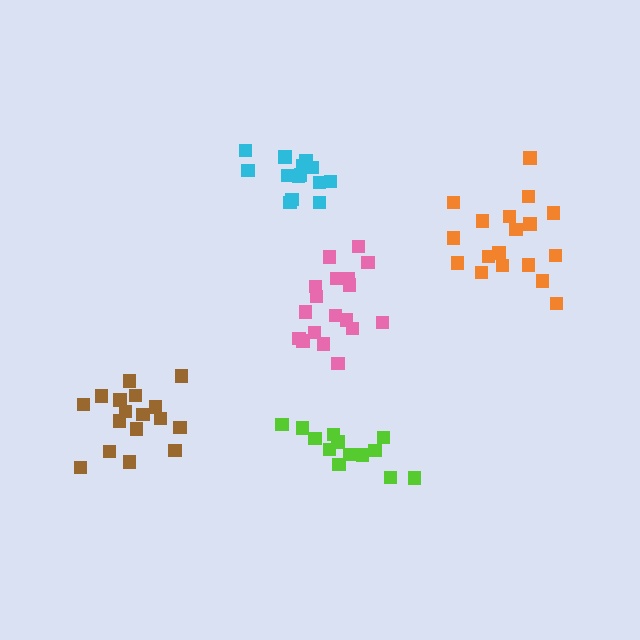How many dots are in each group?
Group 1: 13 dots, Group 2: 18 dots, Group 3: 18 dots, Group 4: 17 dots, Group 5: 14 dots (80 total).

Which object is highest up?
The cyan cluster is topmost.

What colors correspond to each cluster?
The clusters are colored: lime, orange, pink, brown, cyan.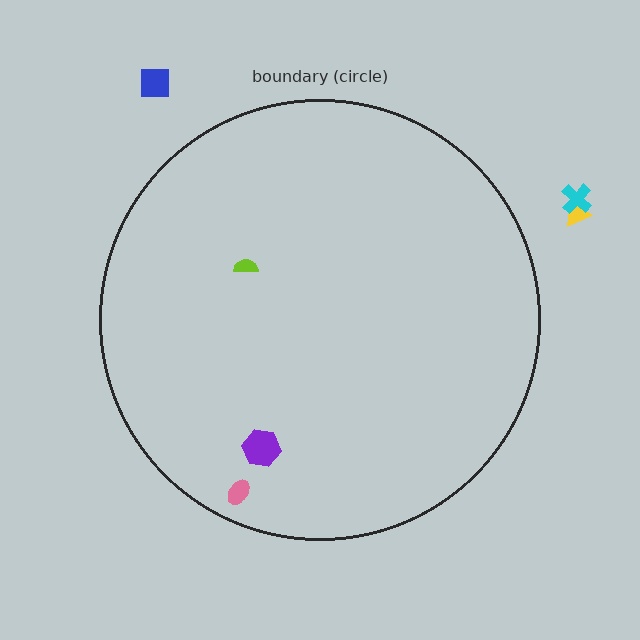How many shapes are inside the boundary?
3 inside, 3 outside.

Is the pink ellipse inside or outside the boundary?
Inside.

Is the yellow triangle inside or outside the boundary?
Outside.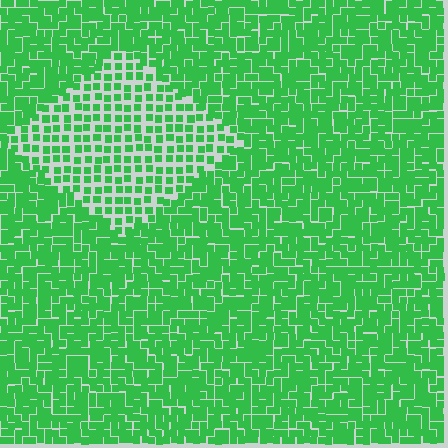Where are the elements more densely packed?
The elements are more densely packed outside the diamond boundary.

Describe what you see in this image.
The image contains small green elements arranged at two different densities. A diamond-shaped region is visible where the elements are less densely packed than the surrounding area.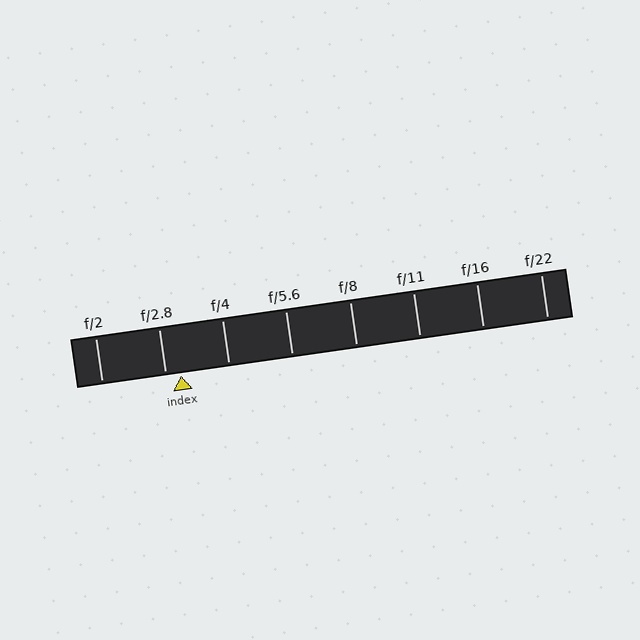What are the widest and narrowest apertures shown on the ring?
The widest aperture shown is f/2 and the narrowest is f/22.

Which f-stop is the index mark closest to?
The index mark is closest to f/2.8.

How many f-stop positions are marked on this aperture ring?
There are 8 f-stop positions marked.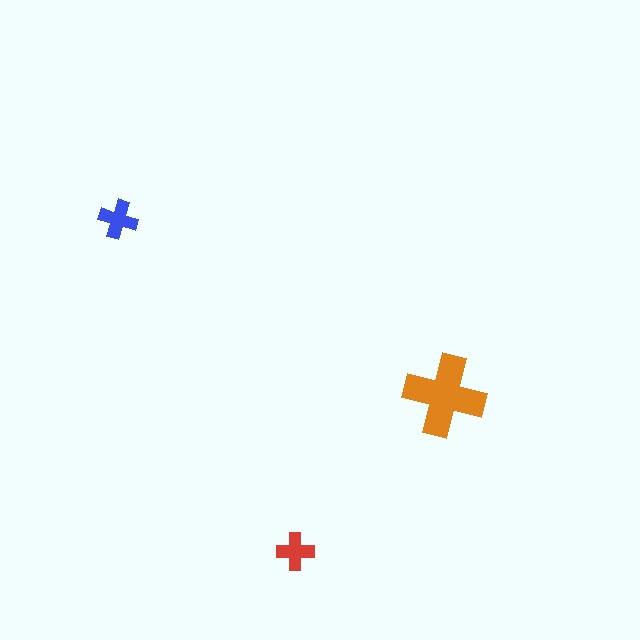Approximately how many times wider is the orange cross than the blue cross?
About 2 times wider.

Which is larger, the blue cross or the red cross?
The blue one.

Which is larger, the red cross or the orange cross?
The orange one.